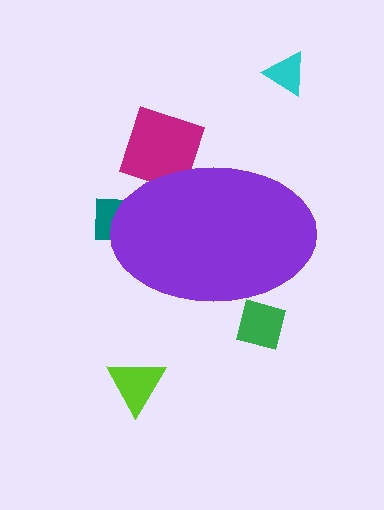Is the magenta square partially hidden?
Yes, the magenta square is partially hidden behind the purple ellipse.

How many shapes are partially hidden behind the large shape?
3 shapes are partially hidden.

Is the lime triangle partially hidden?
No, the lime triangle is fully visible.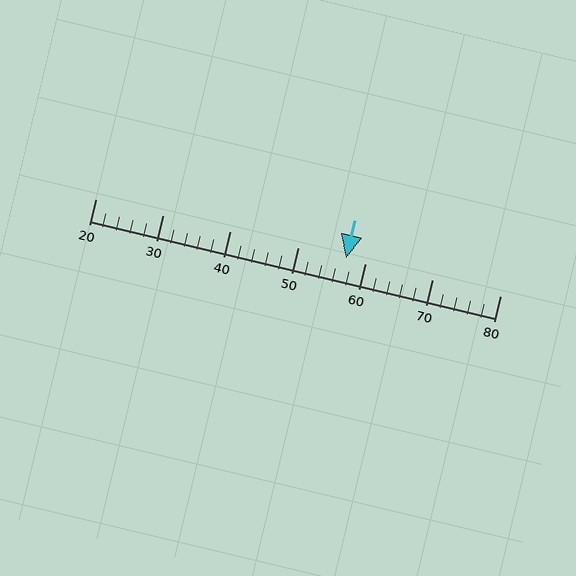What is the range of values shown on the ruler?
The ruler shows values from 20 to 80.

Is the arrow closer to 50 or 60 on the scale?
The arrow is closer to 60.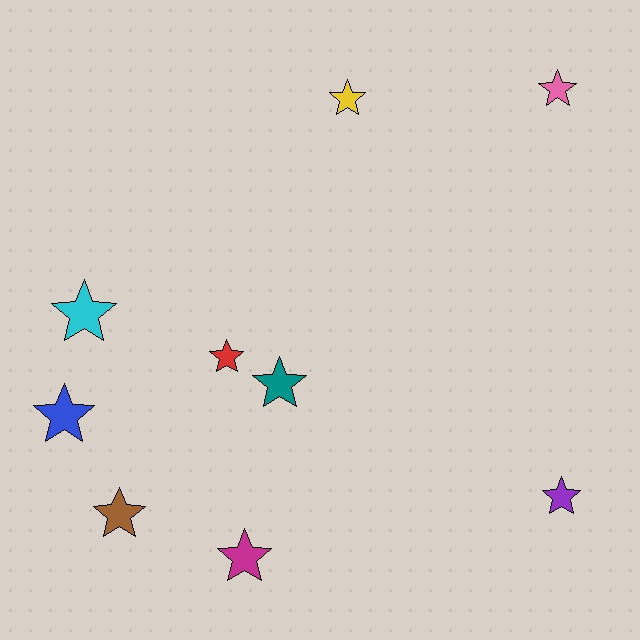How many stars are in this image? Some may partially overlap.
There are 9 stars.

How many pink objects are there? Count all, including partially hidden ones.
There is 1 pink object.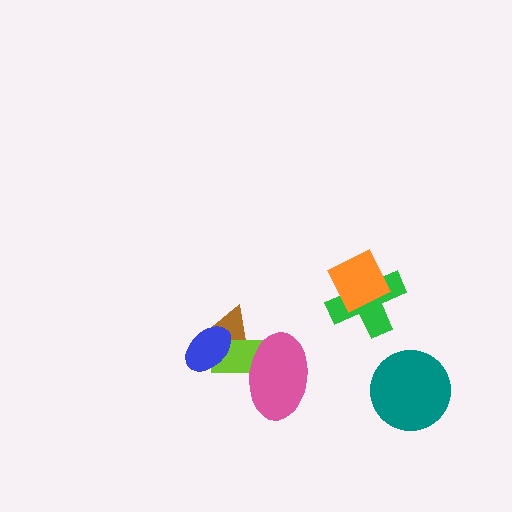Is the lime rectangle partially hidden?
Yes, it is partially covered by another shape.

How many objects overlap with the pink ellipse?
1 object overlaps with the pink ellipse.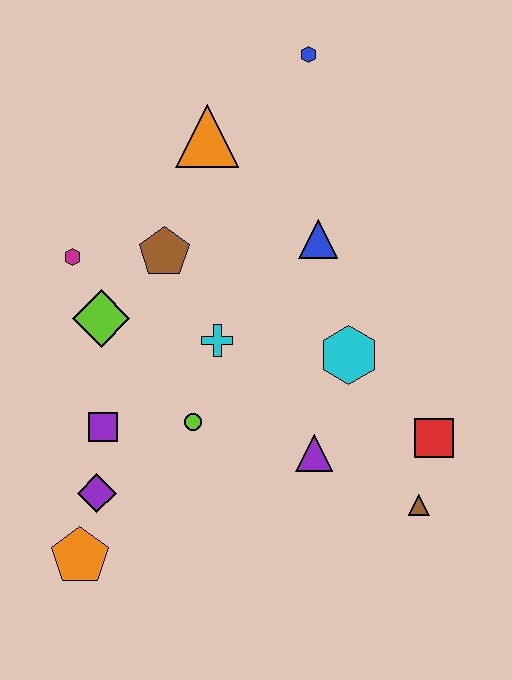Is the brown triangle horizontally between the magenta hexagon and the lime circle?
No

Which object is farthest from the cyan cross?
The blue hexagon is farthest from the cyan cross.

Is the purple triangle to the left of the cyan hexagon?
Yes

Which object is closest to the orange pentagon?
The purple diamond is closest to the orange pentagon.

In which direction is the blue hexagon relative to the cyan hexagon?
The blue hexagon is above the cyan hexagon.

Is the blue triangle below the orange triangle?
Yes